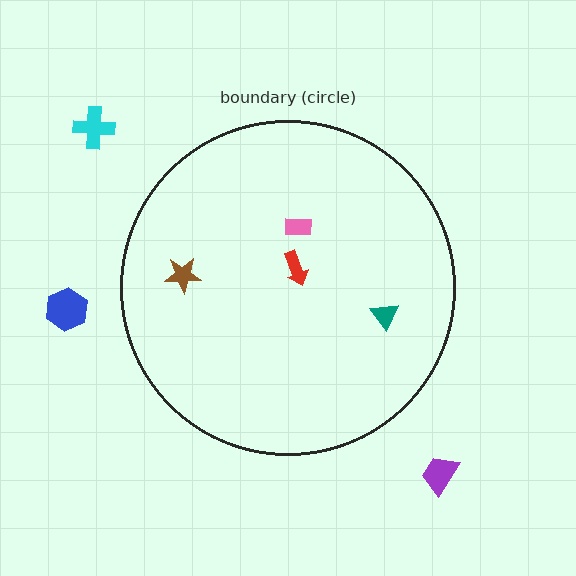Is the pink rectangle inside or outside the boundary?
Inside.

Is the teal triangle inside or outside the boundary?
Inside.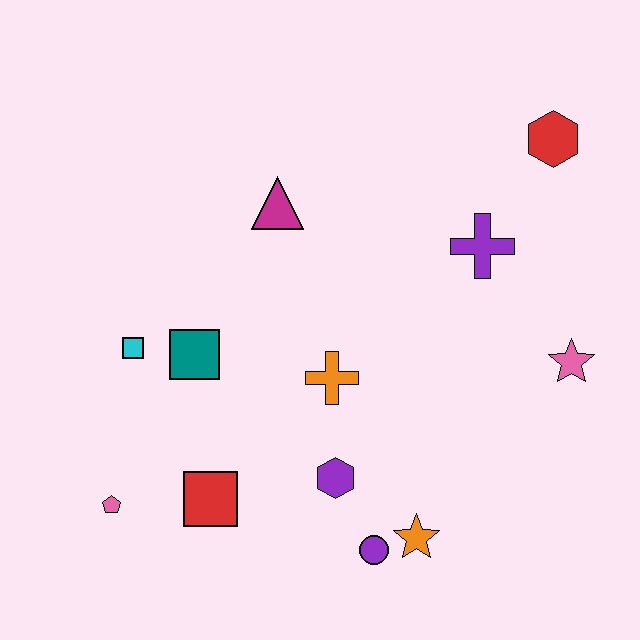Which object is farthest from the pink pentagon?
The red hexagon is farthest from the pink pentagon.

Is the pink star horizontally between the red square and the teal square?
No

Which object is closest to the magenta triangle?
The teal square is closest to the magenta triangle.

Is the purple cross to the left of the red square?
No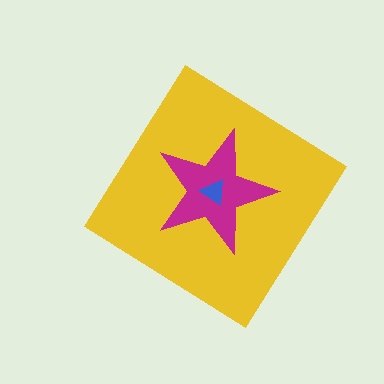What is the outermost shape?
The yellow diamond.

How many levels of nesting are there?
3.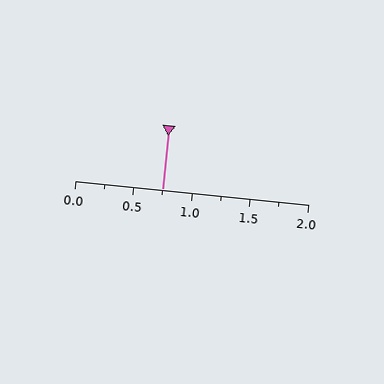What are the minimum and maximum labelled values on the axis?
The axis runs from 0.0 to 2.0.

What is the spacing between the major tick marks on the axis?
The major ticks are spaced 0.5 apart.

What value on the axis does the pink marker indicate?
The marker indicates approximately 0.75.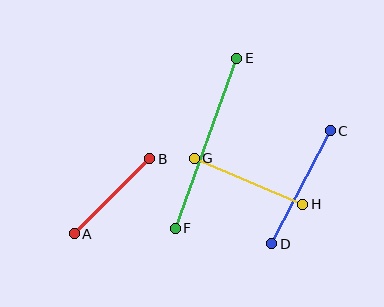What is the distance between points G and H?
The distance is approximately 118 pixels.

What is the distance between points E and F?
The distance is approximately 181 pixels.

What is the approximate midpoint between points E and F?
The midpoint is at approximately (206, 143) pixels.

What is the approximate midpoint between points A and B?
The midpoint is at approximately (112, 196) pixels.